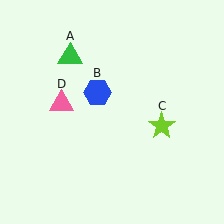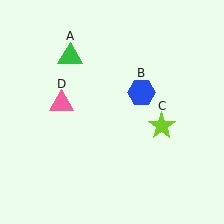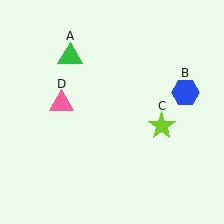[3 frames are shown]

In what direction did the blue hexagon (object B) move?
The blue hexagon (object B) moved right.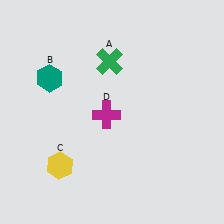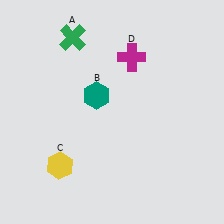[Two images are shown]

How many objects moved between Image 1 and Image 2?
3 objects moved between the two images.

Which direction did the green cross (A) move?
The green cross (A) moved left.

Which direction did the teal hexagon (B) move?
The teal hexagon (B) moved right.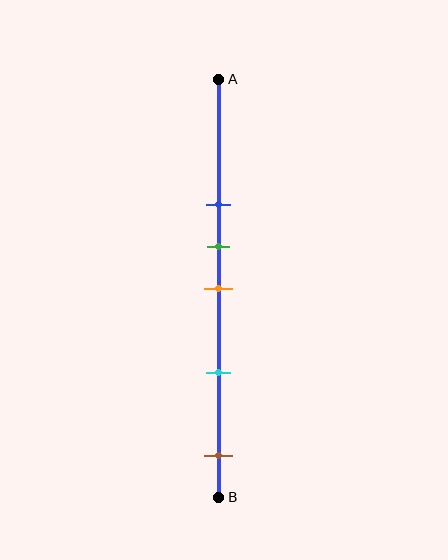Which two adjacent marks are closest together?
The green and orange marks are the closest adjacent pair.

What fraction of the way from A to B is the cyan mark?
The cyan mark is approximately 70% (0.7) of the way from A to B.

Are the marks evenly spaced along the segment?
No, the marks are not evenly spaced.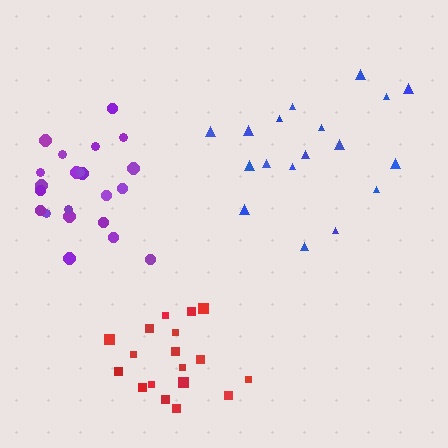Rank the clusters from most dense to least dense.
purple, red, blue.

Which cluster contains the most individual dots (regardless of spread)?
Purple (22).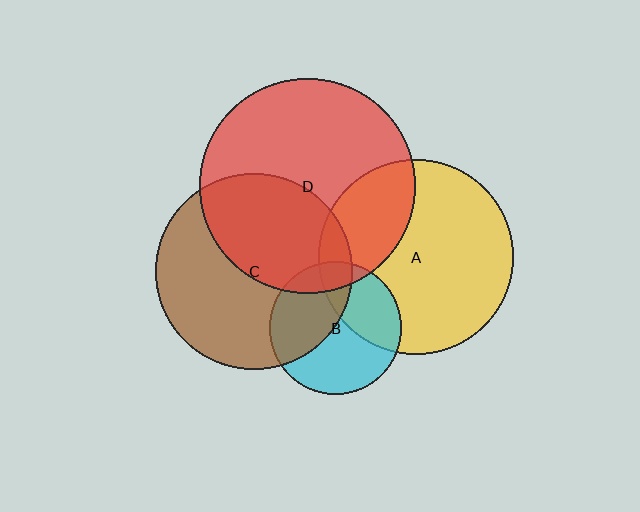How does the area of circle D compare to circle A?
Approximately 1.2 times.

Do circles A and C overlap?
Yes.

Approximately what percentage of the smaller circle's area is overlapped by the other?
Approximately 10%.